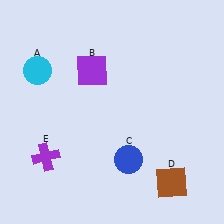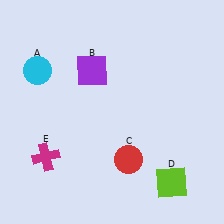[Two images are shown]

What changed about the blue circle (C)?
In Image 1, C is blue. In Image 2, it changed to red.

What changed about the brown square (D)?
In Image 1, D is brown. In Image 2, it changed to lime.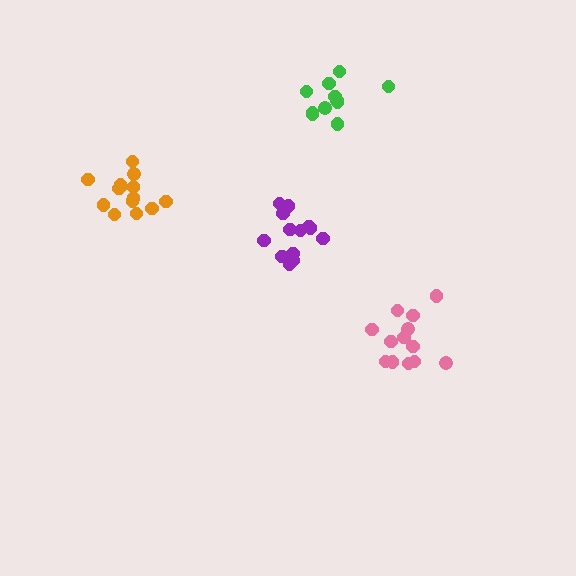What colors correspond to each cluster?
The clusters are colored: orange, purple, pink, green.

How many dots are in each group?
Group 1: 15 dots, Group 2: 13 dots, Group 3: 13 dots, Group 4: 11 dots (52 total).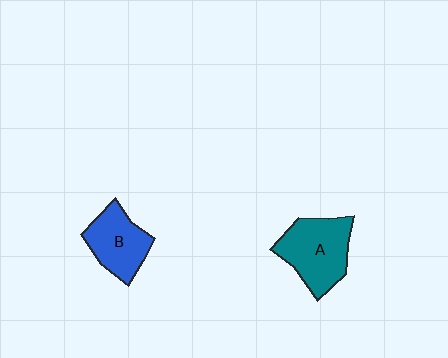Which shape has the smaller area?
Shape B (blue).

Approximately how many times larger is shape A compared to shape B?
Approximately 1.3 times.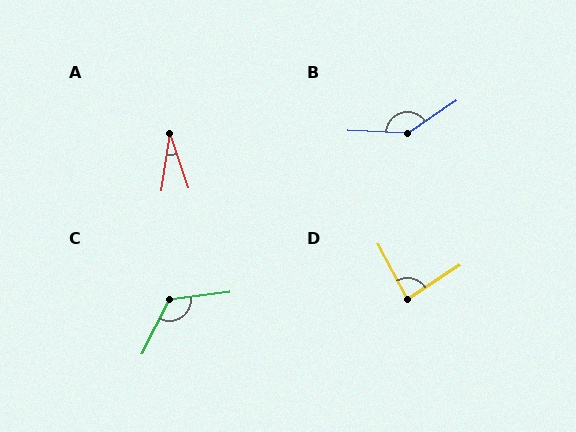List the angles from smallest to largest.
A (27°), D (86°), C (124°), B (144°).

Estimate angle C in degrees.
Approximately 124 degrees.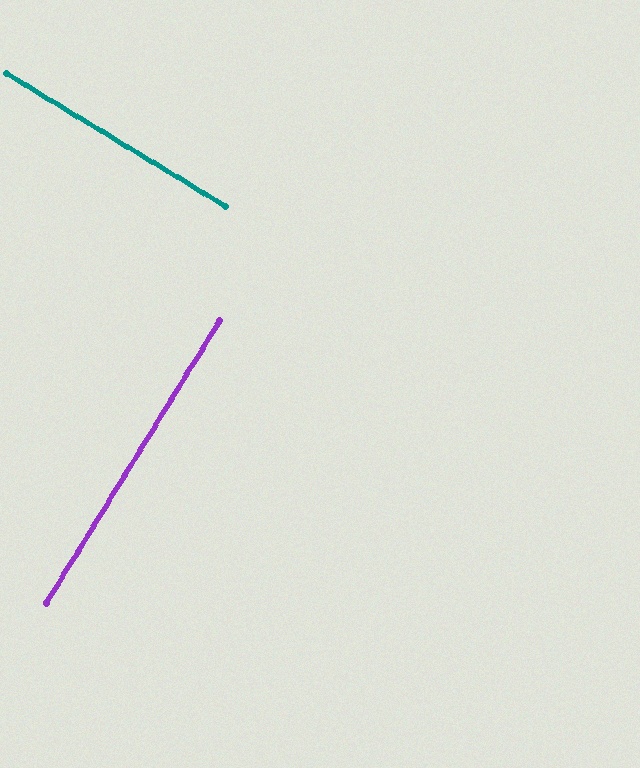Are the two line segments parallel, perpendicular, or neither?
Perpendicular — they meet at approximately 90°.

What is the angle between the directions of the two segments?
Approximately 90 degrees.